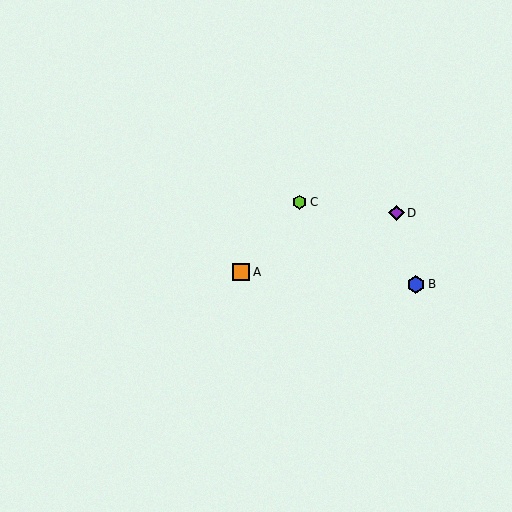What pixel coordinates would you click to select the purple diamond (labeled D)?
Click at (396, 213) to select the purple diamond D.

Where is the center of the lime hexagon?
The center of the lime hexagon is at (300, 202).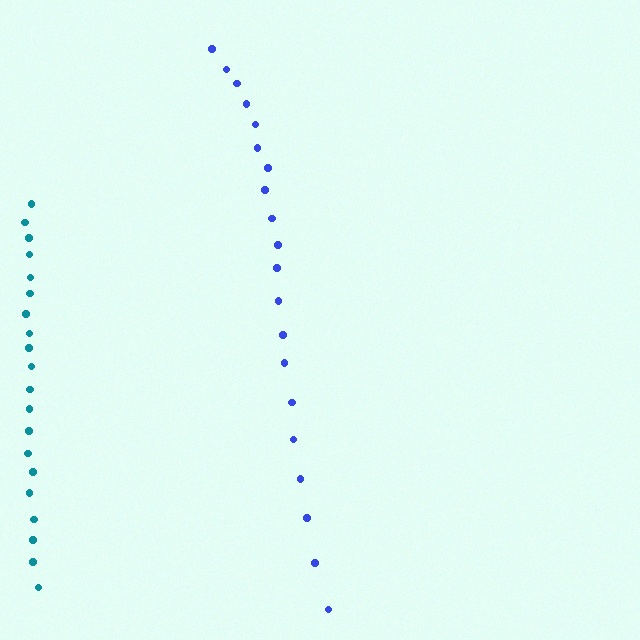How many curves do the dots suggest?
There are 2 distinct paths.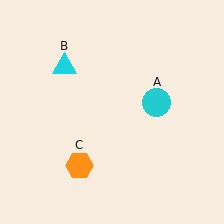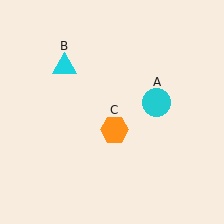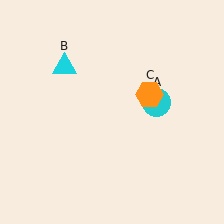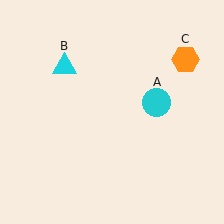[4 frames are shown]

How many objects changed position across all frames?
1 object changed position: orange hexagon (object C).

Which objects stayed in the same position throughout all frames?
Cyan circle (object A) and cyan triangle (object B) remained stationary.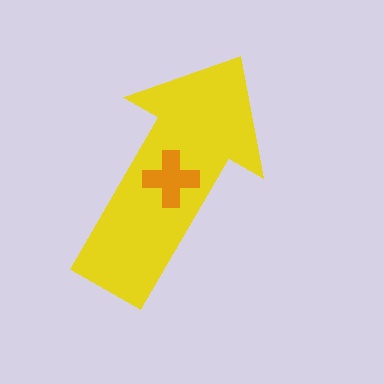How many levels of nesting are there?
2.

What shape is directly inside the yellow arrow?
The orange cross.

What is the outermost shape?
The yellow arrow.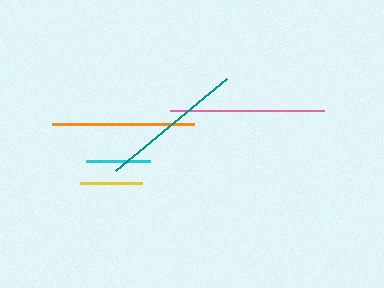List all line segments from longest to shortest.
From longest to shortest: pink, teal, orange, cyan, yellow.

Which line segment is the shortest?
The yellow line is the shortest at approximately 62 pixels.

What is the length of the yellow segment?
The yellow segment is approximately 62 pixels long.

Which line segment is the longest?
The pink line is the longest at approximately 155 pixels.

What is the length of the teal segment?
The teal segment is approximately 145 pixels long.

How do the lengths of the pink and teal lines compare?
The pink and teal lines are approximately the same length.